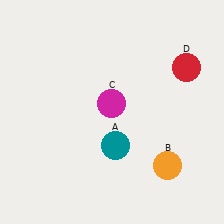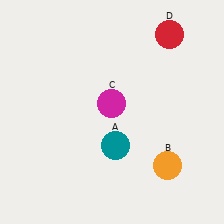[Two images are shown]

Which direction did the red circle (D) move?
The red circle (D) moved up.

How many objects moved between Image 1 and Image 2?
1 object moved between the two images.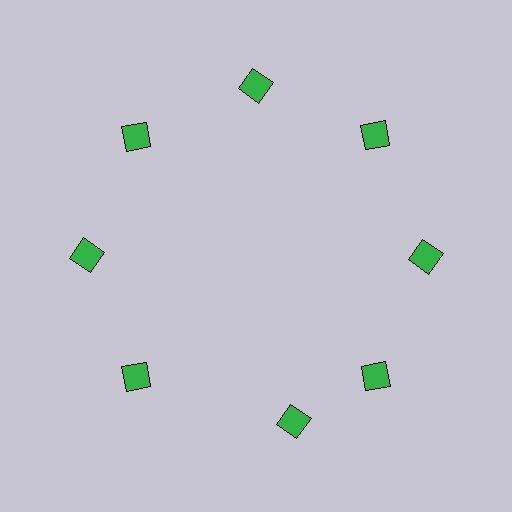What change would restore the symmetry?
The symmetry would be restored by rotating it back into even spacing with its neighbors so that all 8 diamonds sit at equal angles and equal distance from the center.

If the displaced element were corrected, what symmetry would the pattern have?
It would have 8-fold rotational symmetry — the pattern would map onto itself every 45 degrees.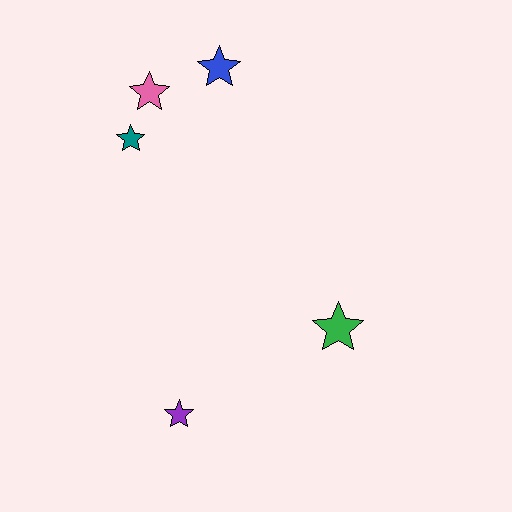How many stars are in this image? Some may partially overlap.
There are 5 stars.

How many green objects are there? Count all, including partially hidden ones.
There is 1 green object.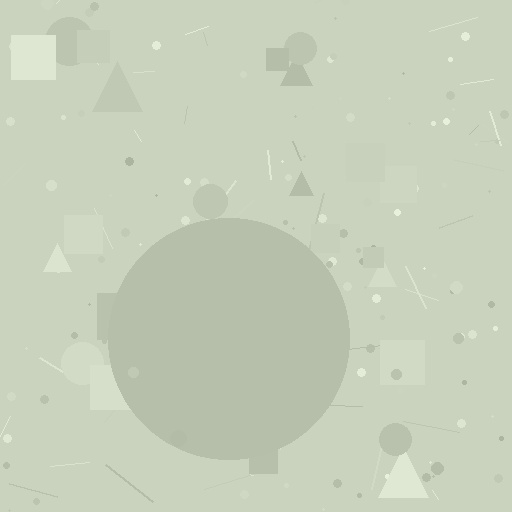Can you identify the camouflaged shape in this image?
The camouflaged shape is a circle.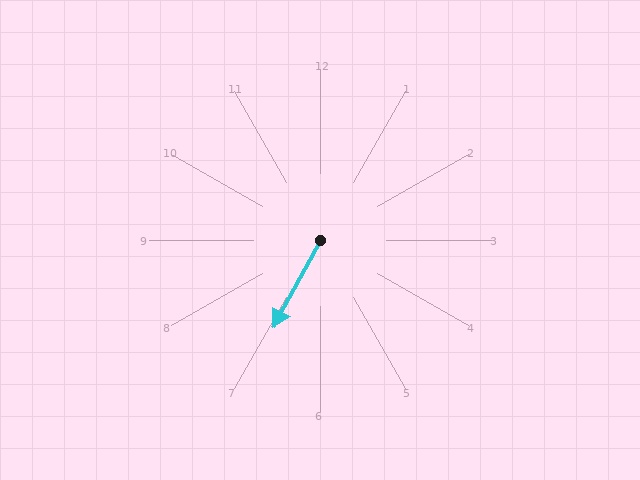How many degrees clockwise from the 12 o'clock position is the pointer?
Approximately 208 degrees.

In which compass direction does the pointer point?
Southwest.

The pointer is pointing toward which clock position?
Roughly 7 o'clock.